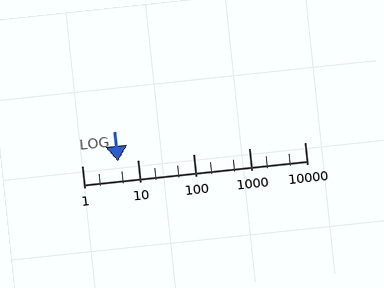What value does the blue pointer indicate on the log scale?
The pointer indicates approximately 4.4.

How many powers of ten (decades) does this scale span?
The scale spans 4 decades, from 1 to 10000.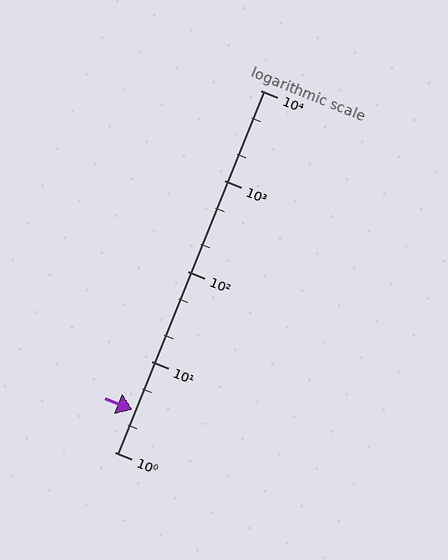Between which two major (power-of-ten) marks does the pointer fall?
The pointer is between 1 and 10.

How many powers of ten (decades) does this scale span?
The scale spans 4 decades, from 1 to 10000.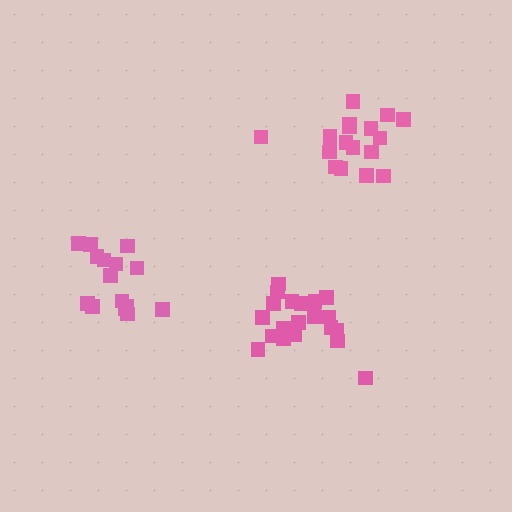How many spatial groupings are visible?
There are 3 spatial groupings.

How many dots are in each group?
Group 1: 15 dots, Group 2: 18 dots, Group 3: 20 dots (53 total).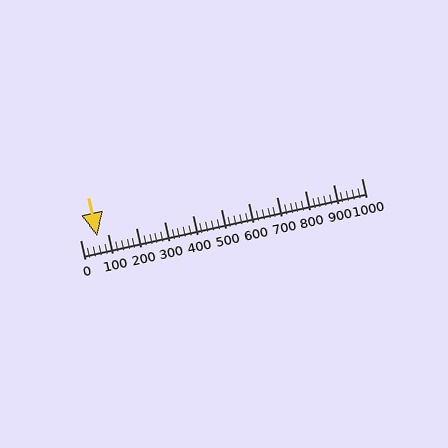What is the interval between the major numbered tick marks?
The major tick marks are spaced 100 units apart.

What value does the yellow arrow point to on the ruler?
The yellow arrow points to approximately 60.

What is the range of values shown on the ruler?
The ruler shows values from 0 to 1000.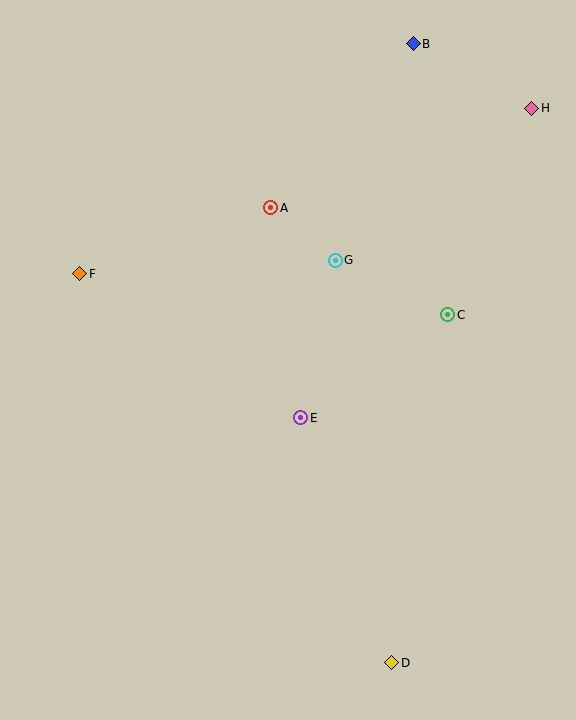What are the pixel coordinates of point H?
Point H is at (532, 108).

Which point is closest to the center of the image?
Point E at (301, 418) is closest to the center.